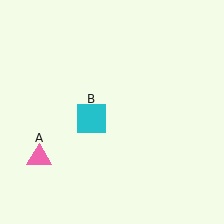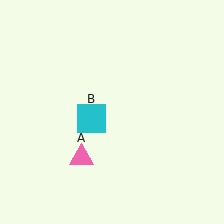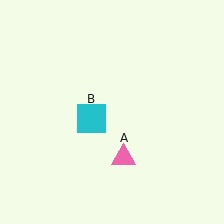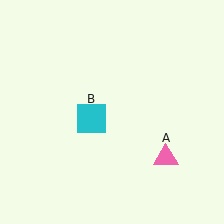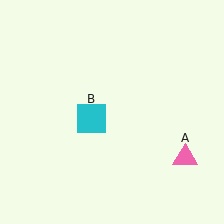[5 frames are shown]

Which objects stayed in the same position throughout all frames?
Cyan square (object B) remained stationary.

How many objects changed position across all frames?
1 object changed position: pink triangle (object A).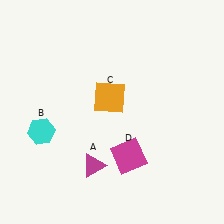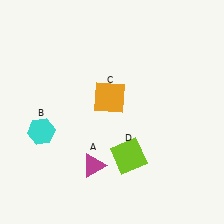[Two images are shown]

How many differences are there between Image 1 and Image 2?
There is 1 difference between the two images.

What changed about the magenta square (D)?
In Image 1, D is magenta. In Image 2, it changed to lime.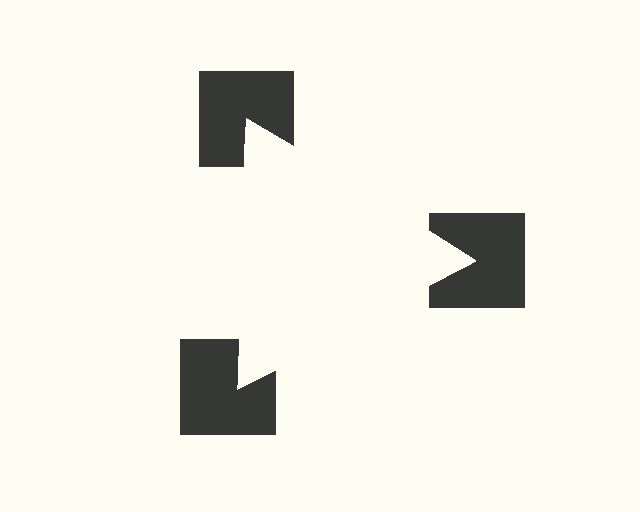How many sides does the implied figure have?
3 sides.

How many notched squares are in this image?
There are 3 — one at each vertex of the illusory triangle.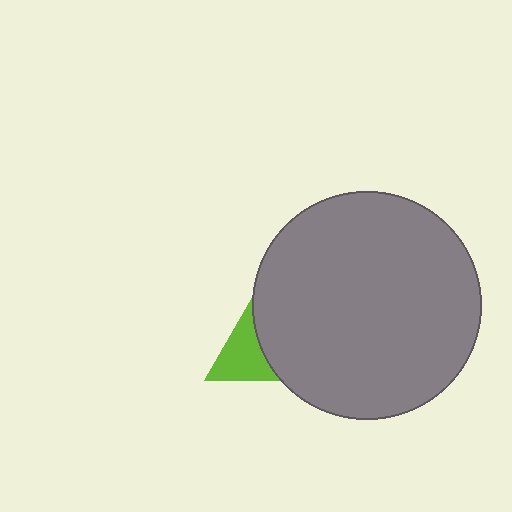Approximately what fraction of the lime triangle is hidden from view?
Roughly 58% of the lime triangle is hidden behind the gray circle.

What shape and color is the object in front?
The object in front is a gray circle.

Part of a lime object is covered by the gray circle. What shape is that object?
It is a triangle.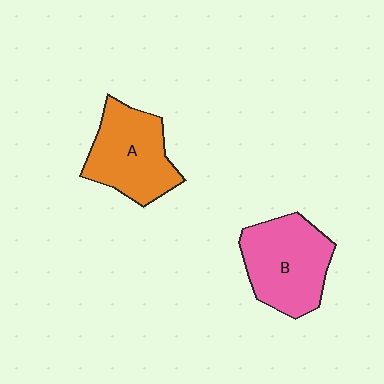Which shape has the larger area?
Shape B (pink).